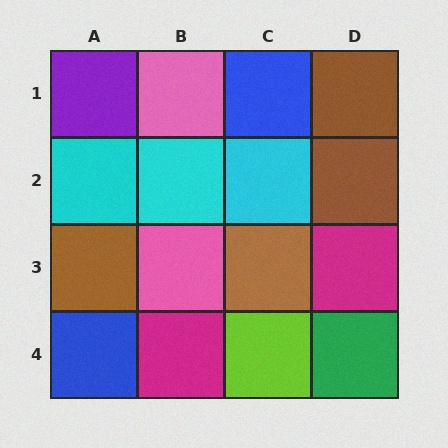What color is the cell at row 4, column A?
Blue.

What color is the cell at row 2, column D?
Brown.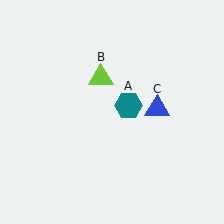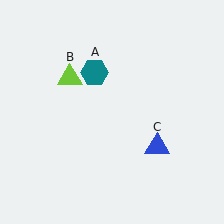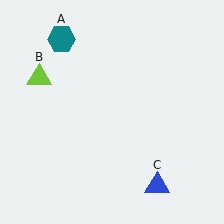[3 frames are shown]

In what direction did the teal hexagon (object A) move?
The teal hexagon (object A) moved up and to the left.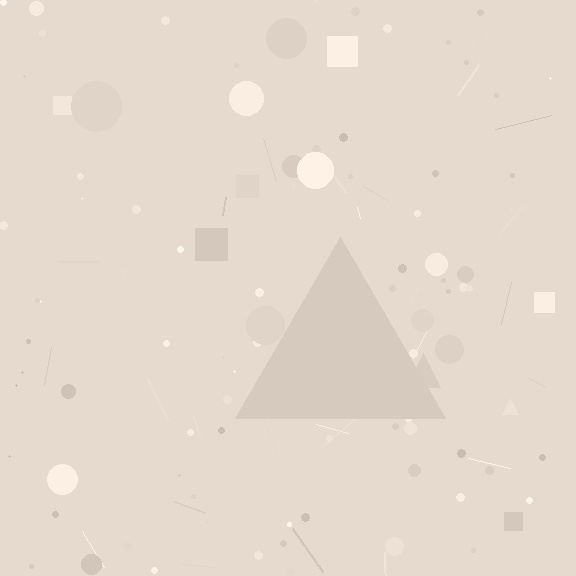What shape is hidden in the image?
A triangle is hidden in the image.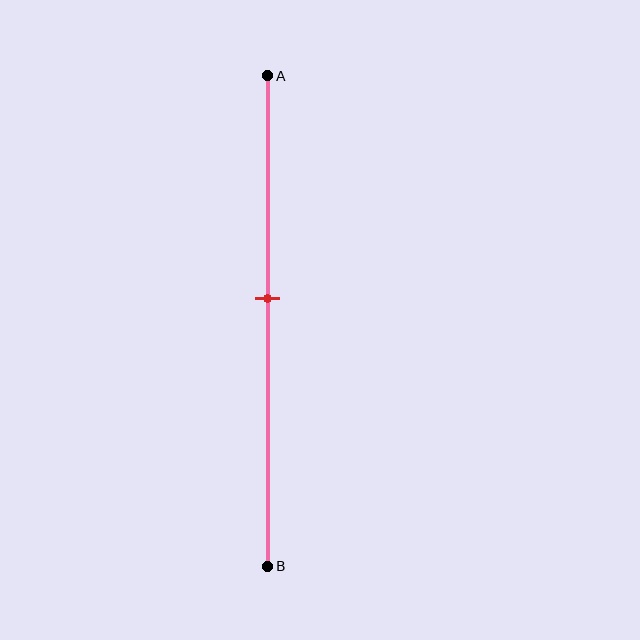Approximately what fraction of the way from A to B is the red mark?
The red mark is approximately 45% of the way from A to B.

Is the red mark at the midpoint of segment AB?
No, the mark is at about 45% from A, not at the 50% midpoint.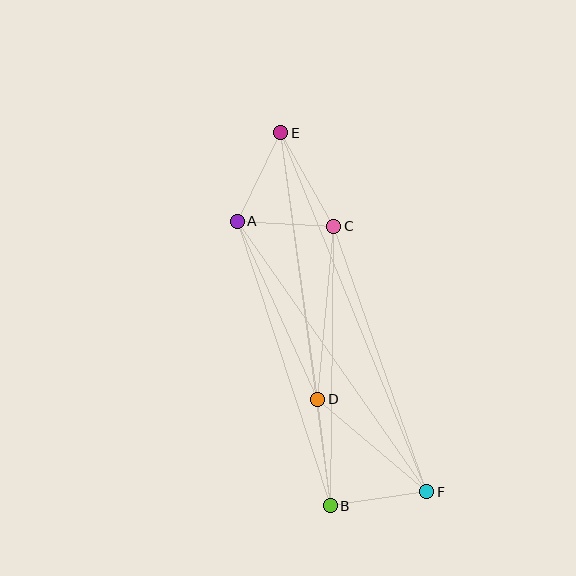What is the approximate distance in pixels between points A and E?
The distance between A and E is approximately 98 pixels.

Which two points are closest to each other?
Points A and C are closest to each other.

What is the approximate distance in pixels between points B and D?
The distance between B and D is approximately 107 pixels.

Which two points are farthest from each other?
Points E and F are farthest from each other.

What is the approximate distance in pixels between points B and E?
The distance between B and E is approximately 376 pixels.